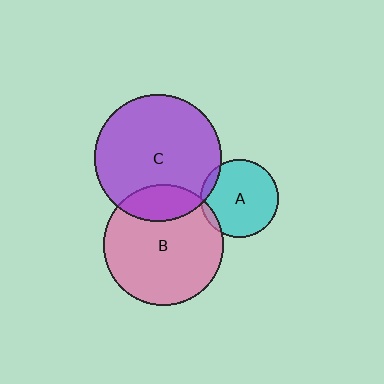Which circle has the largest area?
Circle C (purple).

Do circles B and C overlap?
Yes.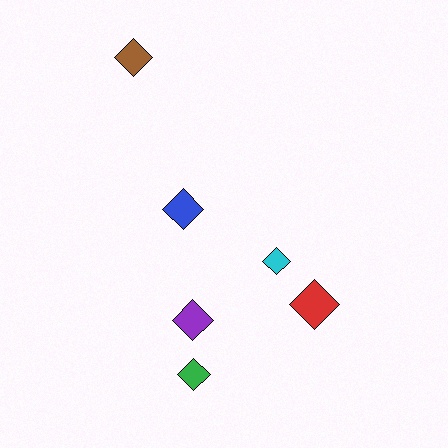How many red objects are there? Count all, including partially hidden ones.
There is 1 red object.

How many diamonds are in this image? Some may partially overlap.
There are 6 diamonds.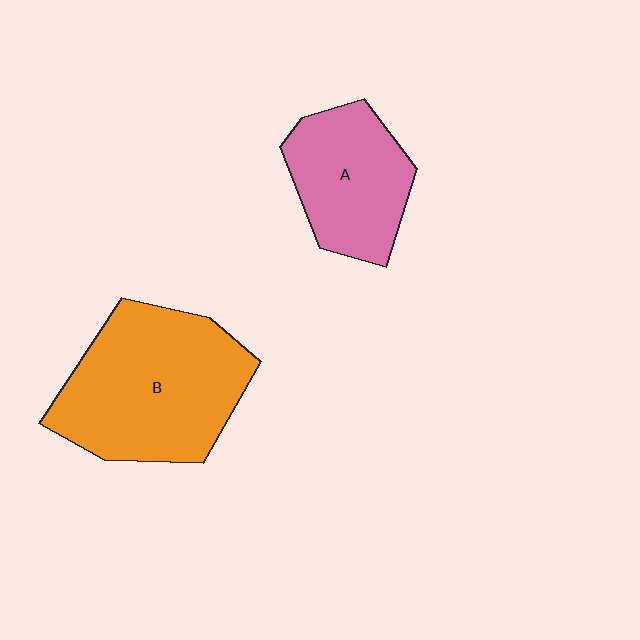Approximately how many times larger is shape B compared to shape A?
Approximately 1.6 times.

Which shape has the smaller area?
Shape A (pink).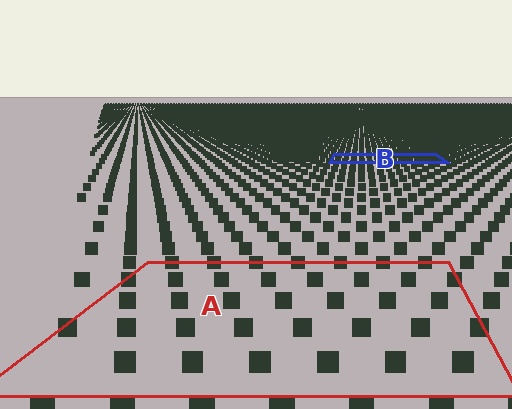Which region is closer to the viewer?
Region A is closer. The texture elements there are larger and more spread out.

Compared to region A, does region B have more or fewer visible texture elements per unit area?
Region B has more texture elements per unit area — they are packed more densely because it is farther away.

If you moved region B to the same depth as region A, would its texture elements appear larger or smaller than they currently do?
They would appear larger. At a closer depth, the same texture elements are projected at a bigger on-screen size.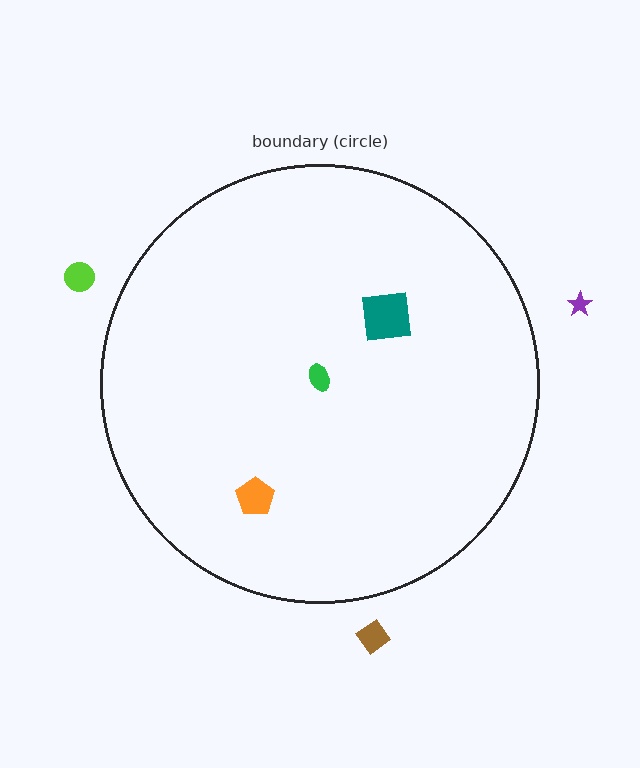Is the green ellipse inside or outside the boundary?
Inside.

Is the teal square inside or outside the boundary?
Inside.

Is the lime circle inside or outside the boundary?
Outside.